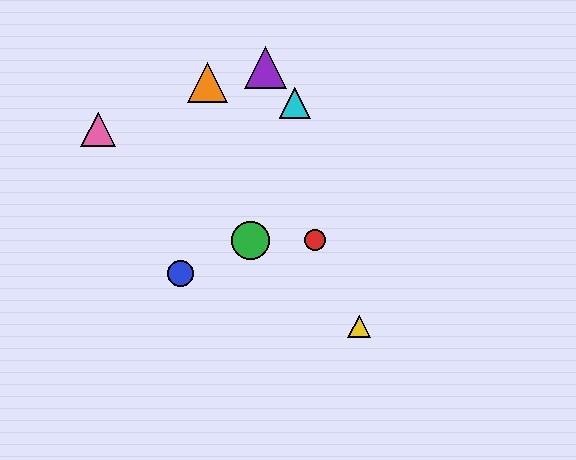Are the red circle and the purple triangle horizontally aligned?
No, the red circle is at y≈240 and the purple triangle is at y≈67.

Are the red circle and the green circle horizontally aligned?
Yes, both are at y≈240.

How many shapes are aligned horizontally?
2 shapes (the red circle, the green circle) are aligned horizontally.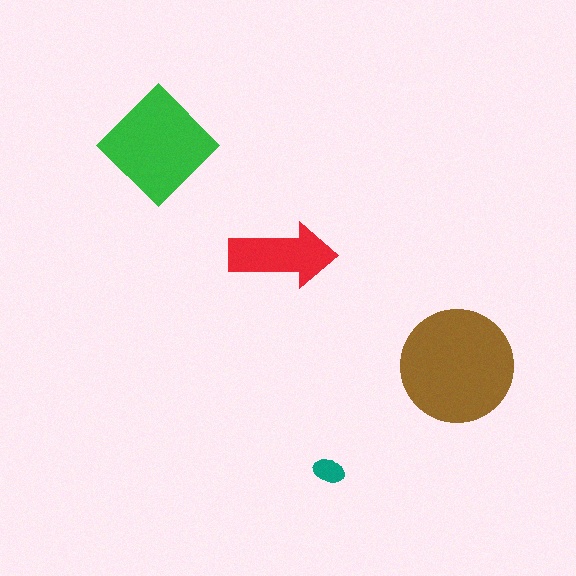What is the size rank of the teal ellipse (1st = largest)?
4th.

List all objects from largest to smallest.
The brown circle, the green diamond, the red arrow, the teal ellipse.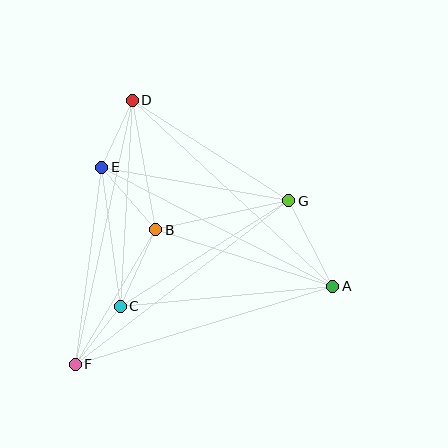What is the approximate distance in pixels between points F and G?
The distance between F and G is approximately 269 pixels.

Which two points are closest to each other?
Points C and F are closest to each other.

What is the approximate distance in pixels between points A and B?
The distance between A and B is approximately 186 pixels.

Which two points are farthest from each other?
Points A and D are farthest from each other.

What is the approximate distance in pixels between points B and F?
The distance between B and F is approximately 157 pixels.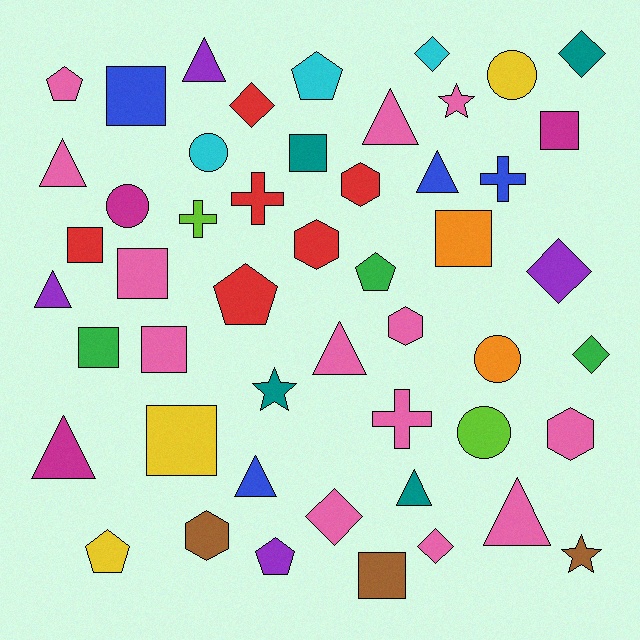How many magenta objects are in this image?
There are 3 magenta objects.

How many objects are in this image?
There are 50 objects.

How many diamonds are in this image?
There are 7 diamonds.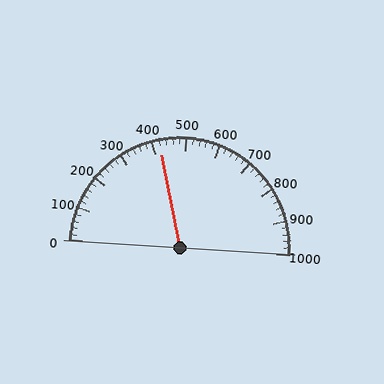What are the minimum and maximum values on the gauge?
The gauge ranges from 0 to 1000.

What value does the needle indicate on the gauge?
The needle indicates approximately 420.